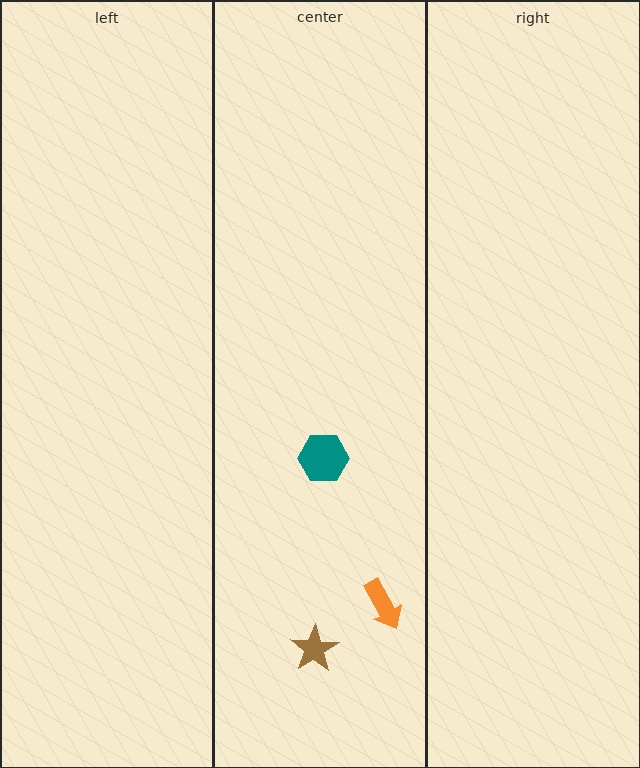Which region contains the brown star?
The center region.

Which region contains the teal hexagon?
The center region.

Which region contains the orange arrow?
The center region.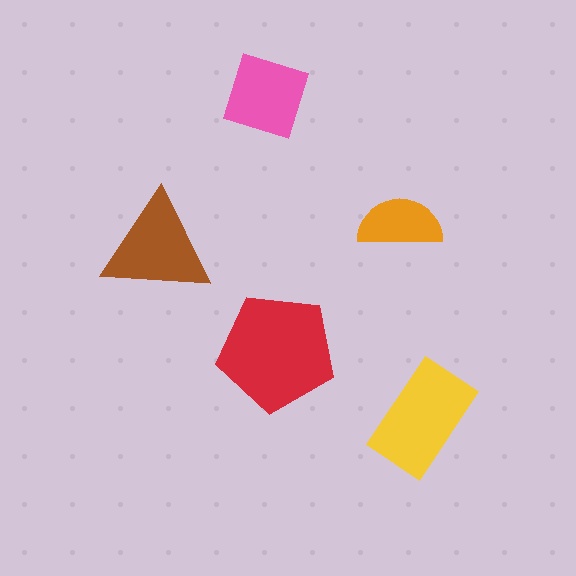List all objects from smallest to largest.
The orange semicircle, the pink square, the brown triangle, the yellow rectangle, the red pentagon.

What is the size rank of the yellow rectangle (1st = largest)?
2nd.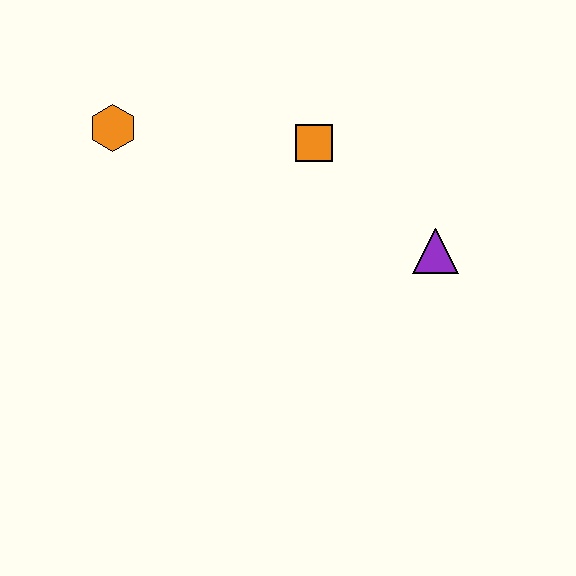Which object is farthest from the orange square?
The orange hexagon is farthest from the orange square.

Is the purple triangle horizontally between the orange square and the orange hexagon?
No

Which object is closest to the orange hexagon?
The orange square is closest to the orange hexagon.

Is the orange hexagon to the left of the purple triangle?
Yes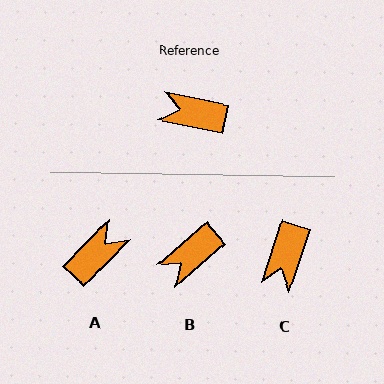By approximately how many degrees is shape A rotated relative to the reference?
Approximately 122 degrees clockwise.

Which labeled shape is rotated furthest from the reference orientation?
A, about 122 degrees away.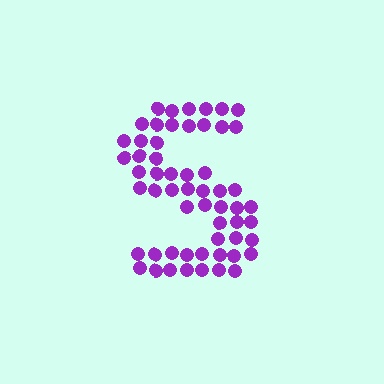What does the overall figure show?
The overall figure shows the letter S.